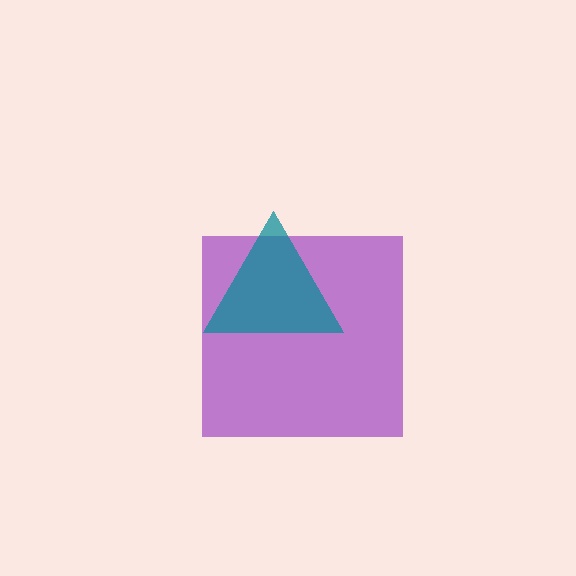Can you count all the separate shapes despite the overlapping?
Yes, there are 2 separate shapes.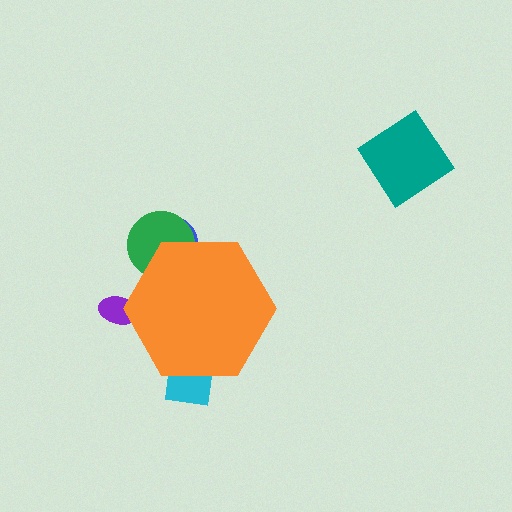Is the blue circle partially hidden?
Yes, the blue circle is partially hidden behind the orange hexagon.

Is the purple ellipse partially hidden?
Yes, the purple ellipse is partially hidden behind the orange hexagon.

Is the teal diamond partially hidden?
No, the teal diamond is fully visible.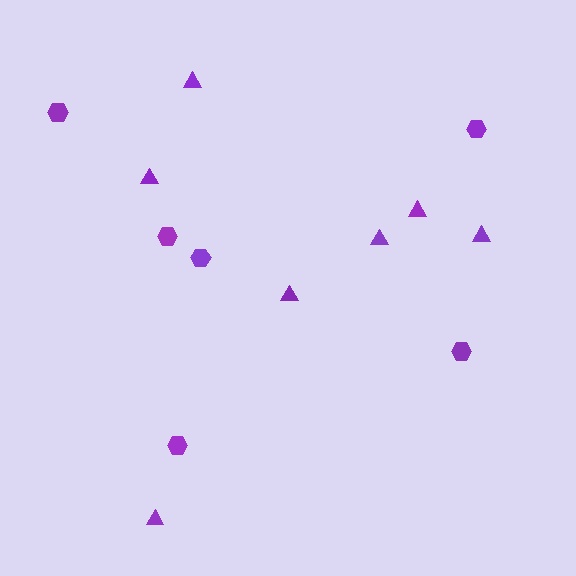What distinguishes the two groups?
There are 2 groups: one group of triangles (7) and one group of hexagons (6).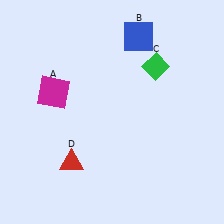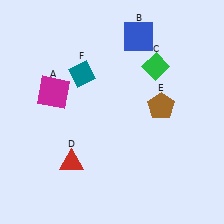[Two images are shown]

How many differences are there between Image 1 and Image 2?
There are 2 differences between the two images.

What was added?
A brown pentagon (E), a teal diamond (F) were added in Image 2.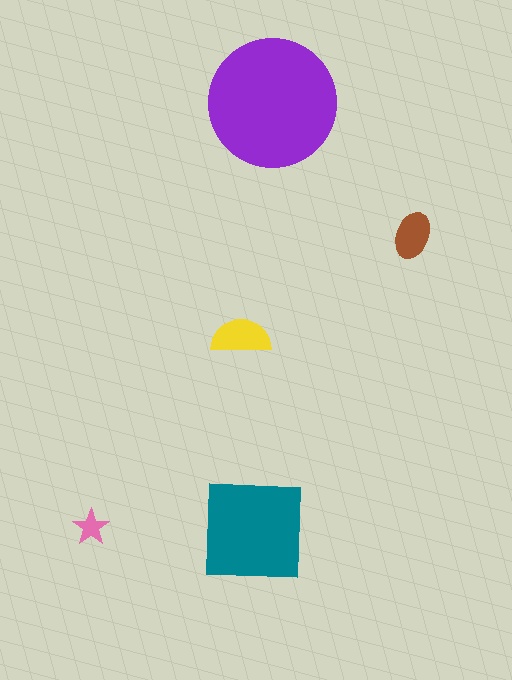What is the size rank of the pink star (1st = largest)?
5th.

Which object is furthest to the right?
The brown ellipse is rightmost.